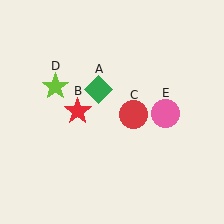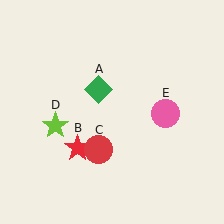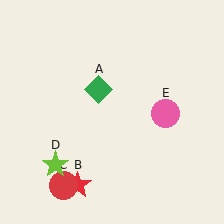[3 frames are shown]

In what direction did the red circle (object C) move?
The red circle (object C) moved down and to the left.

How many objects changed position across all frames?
3 objects changed position: red star (object B), red circle (object C), lime star (object D).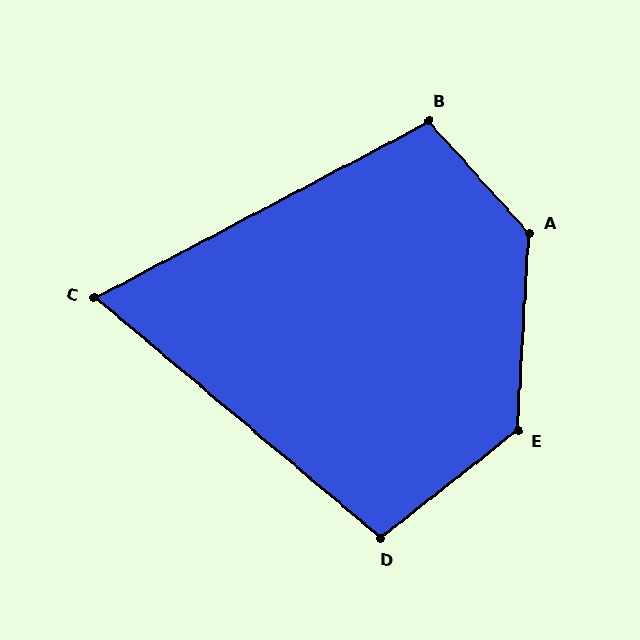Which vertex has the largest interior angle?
A, at approximately 135 degrees.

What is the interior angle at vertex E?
Approximately 131 degrees (obtuse).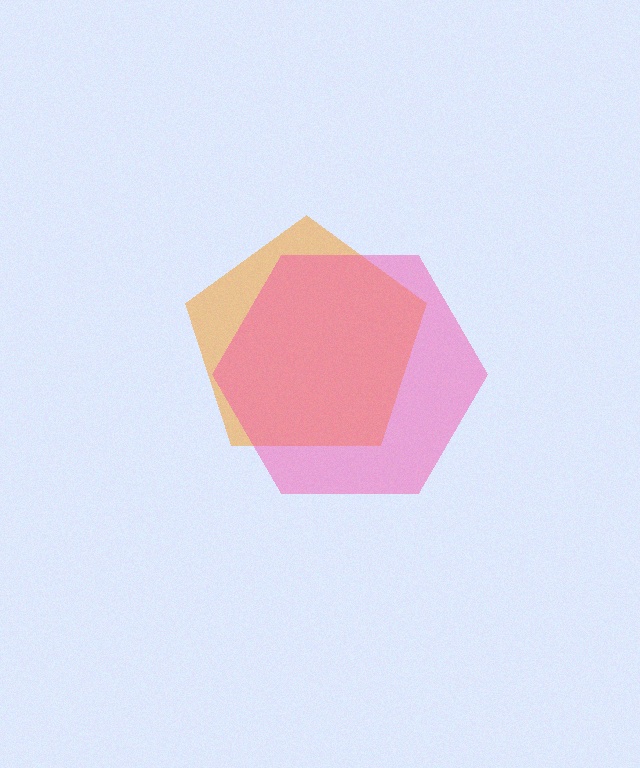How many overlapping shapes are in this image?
There are 2 overlapping shapes in the image.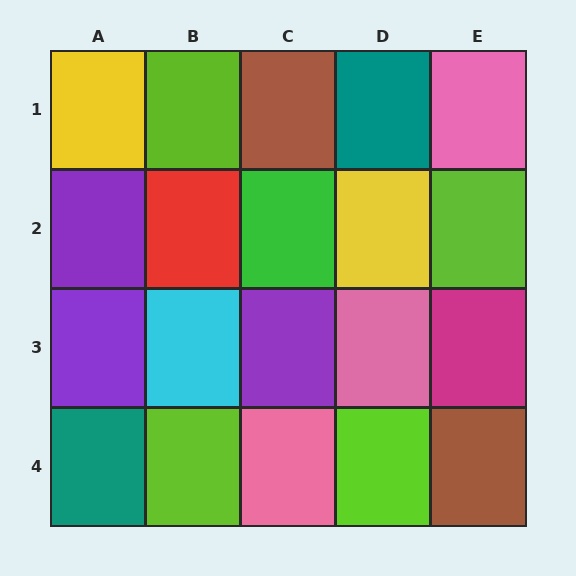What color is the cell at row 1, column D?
Teal.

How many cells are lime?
4 cells are lime.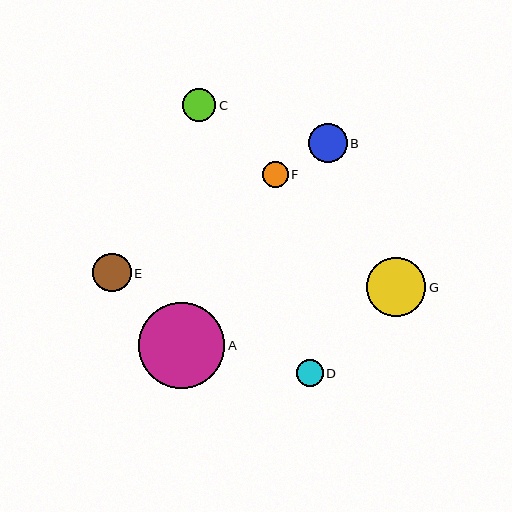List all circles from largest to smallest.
From largest to smallest: A, G, B, E, C, D, F.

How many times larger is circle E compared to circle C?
Circle E is approximately 1.2 times the size of circle C.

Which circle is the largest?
Circle A is the largest with a size of approximately 86 pixels.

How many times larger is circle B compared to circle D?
Circle B is approximately 1.5 times the size of circle D.